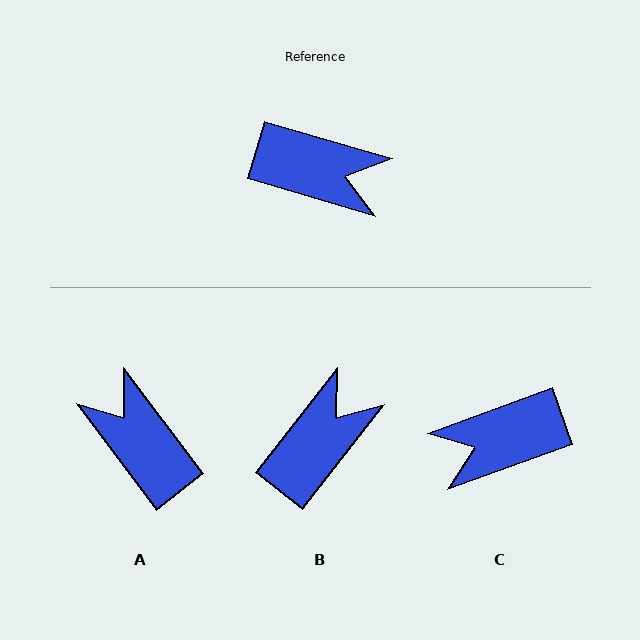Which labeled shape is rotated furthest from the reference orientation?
C, about 144 degrees away.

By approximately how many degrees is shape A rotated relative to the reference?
Approximately 143 degrees counter-clockwise.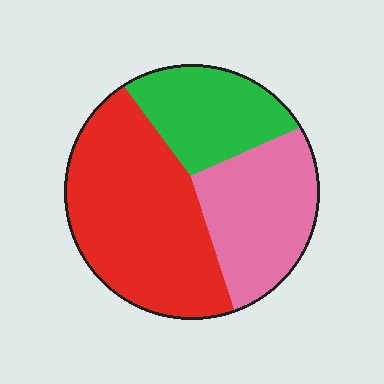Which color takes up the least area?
Green, at roughly 25%.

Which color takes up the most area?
Red, at roughly 50%.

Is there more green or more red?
Red.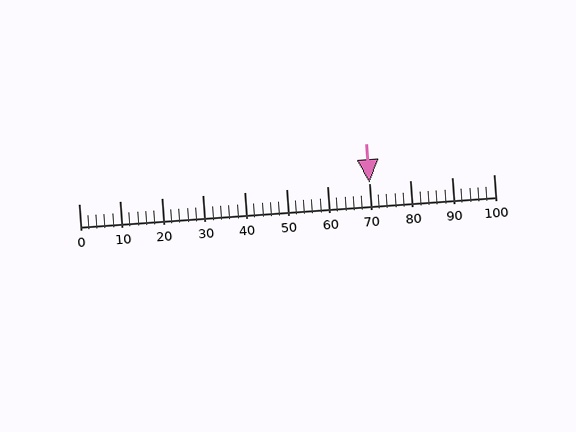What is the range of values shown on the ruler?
The ruler shows values from 0 to 100.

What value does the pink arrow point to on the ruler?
The pink arrow points to approximately 70.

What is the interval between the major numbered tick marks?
The major tick marks are spaced 10 units apart.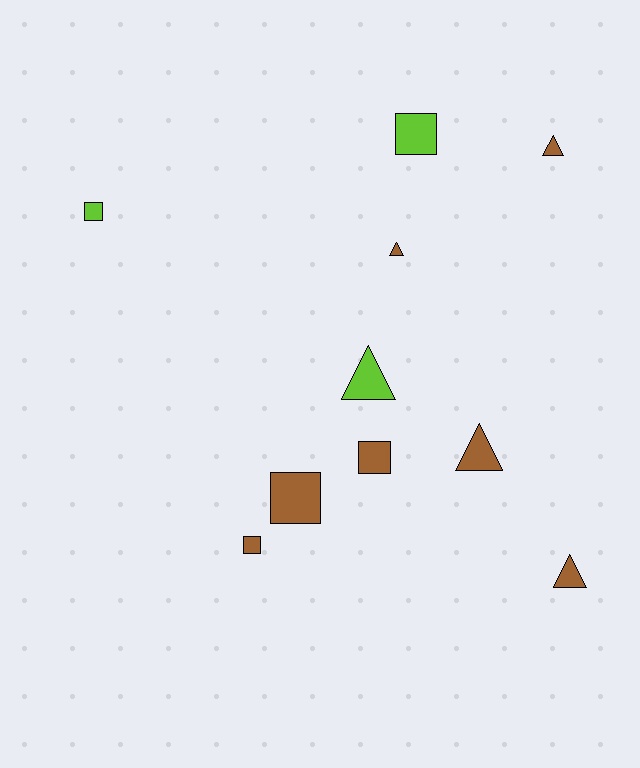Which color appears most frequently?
Brown, with 7 objects.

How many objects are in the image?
There are 10 objects.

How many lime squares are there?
There are 2 lime squares.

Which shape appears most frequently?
Triangle, with 5 objects.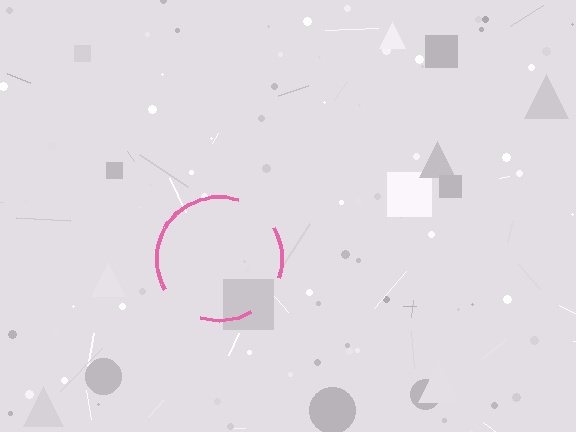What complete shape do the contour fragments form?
The contour fragments form a circle.